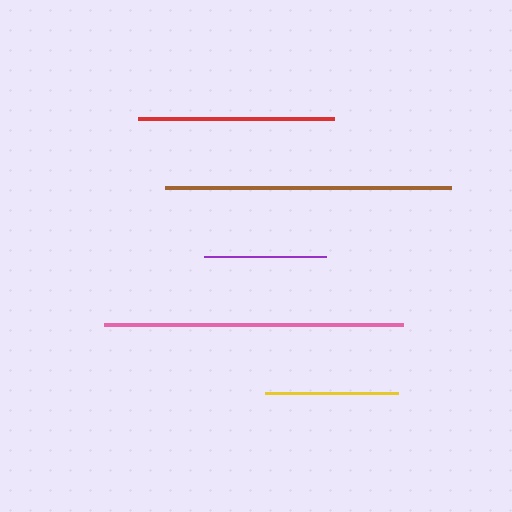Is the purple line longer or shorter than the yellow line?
The yellow line is longer than the purple line.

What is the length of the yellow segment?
The yellow segment is approximately 132 pixels long.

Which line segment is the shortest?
The purple line is the shortest at approximately 121 pixels.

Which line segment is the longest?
The pink line is the longest at approximately 299 pixels.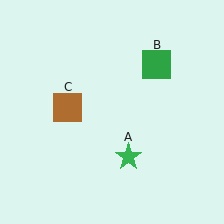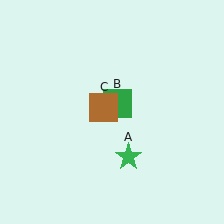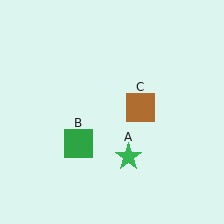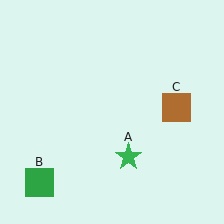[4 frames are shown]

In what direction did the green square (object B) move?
The green square (object B) moved down and to the left.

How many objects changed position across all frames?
2 objects changed position: green square (object B), brown square (object C).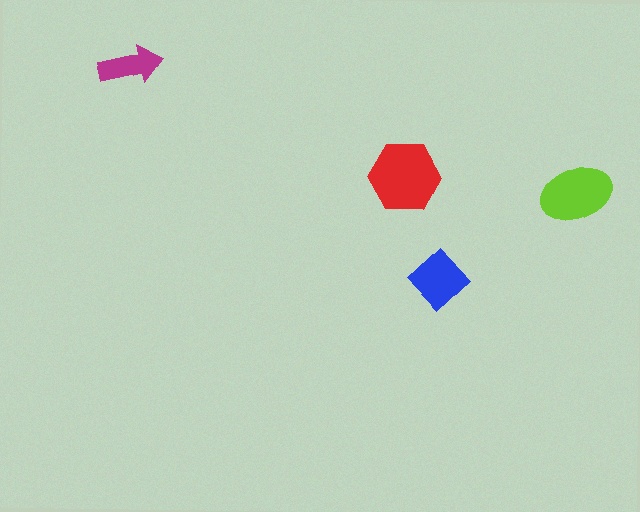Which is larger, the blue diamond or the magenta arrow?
The blue diamond.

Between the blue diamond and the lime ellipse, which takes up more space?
The lime ellipse.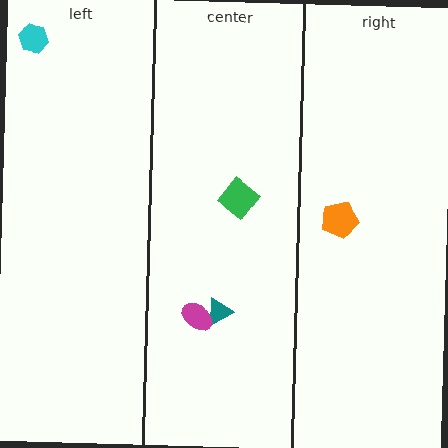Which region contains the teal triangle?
The center region.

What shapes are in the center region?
The teal triangle, the green diamond, the magenta ellipse.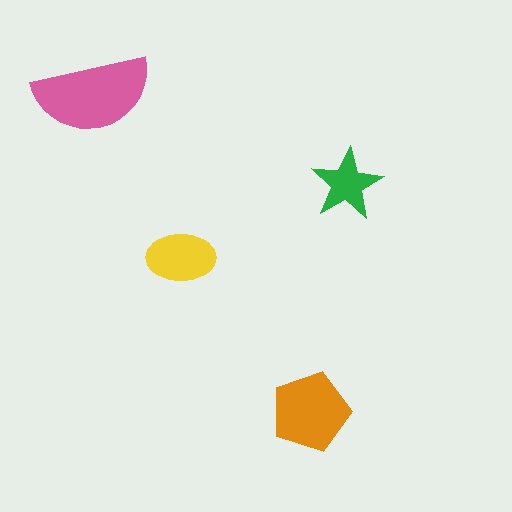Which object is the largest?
The pink semicircle.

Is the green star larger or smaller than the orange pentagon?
Smaller.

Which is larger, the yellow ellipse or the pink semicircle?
The pink semicircle.